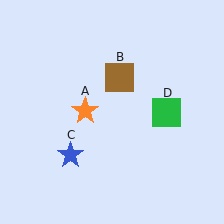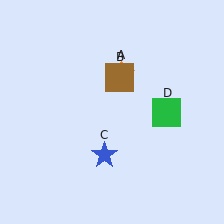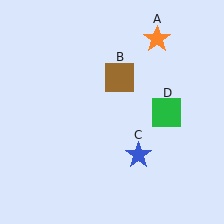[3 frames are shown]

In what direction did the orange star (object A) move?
The orange star (object A) moved up and to the right.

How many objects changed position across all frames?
2 objects changed position: orange star (object A), blue star (object C).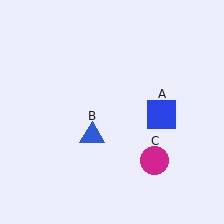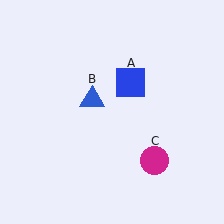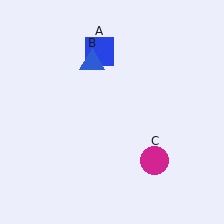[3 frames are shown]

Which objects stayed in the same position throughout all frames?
Magenta circle (object C) remained stationary.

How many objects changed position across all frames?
2 objects changed position: blue square (object A), blue triangle (object B).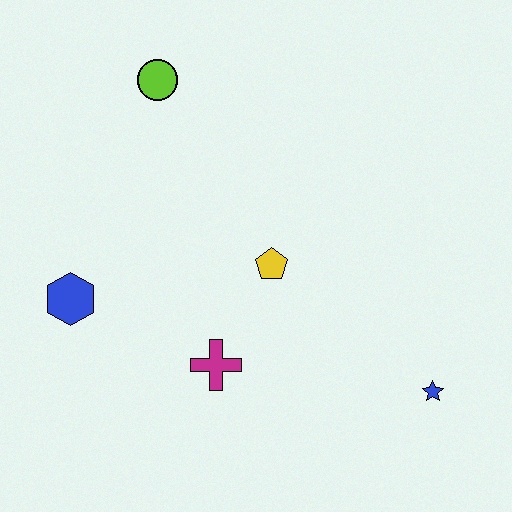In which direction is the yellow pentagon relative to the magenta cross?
The yellow pentagon is above the magenta cross.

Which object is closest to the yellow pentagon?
The magenta cross is closest to the yellow pentagon.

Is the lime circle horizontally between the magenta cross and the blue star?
No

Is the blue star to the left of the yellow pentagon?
No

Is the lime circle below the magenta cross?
No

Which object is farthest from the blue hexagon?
The blue star is farthest from the blue hexagon.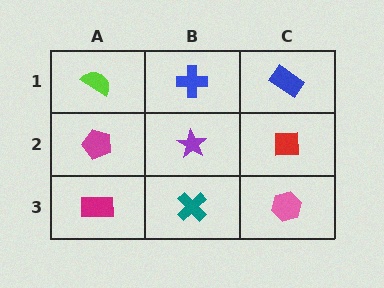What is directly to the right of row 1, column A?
A blue cross.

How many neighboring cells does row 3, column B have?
3.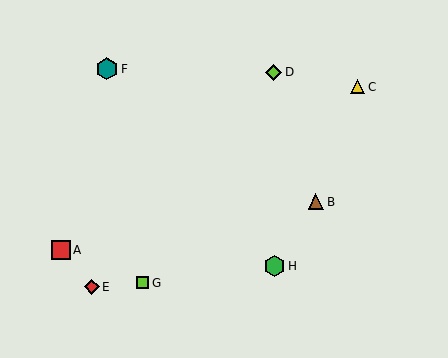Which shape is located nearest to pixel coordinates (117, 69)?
The teal hexagon (labeled F) at (107, 69) is nearest to that location.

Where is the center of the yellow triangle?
The center of the yellow triangle is at (358, 87).